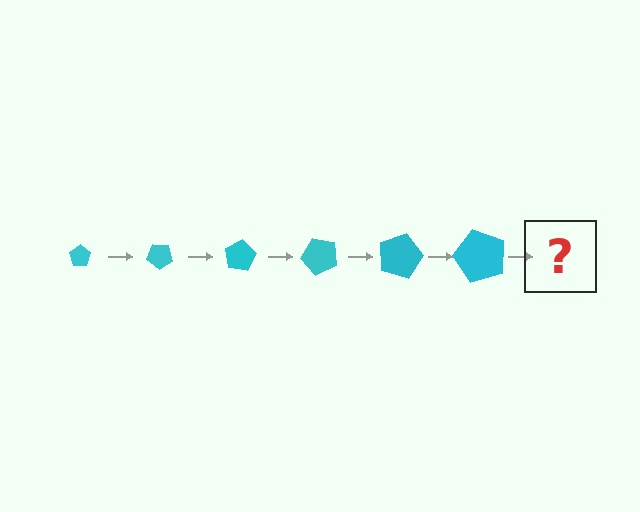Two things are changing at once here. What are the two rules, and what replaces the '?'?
The two rules are that the pentagon grows larger each step and it rotates 40 degrees each step. The '?' should be a pentagon, larger than the previous one and rotated 240 degrees from the start.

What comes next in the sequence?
The next element should be a pentagon, larger than the previous one and rotated 240 degrees from the start.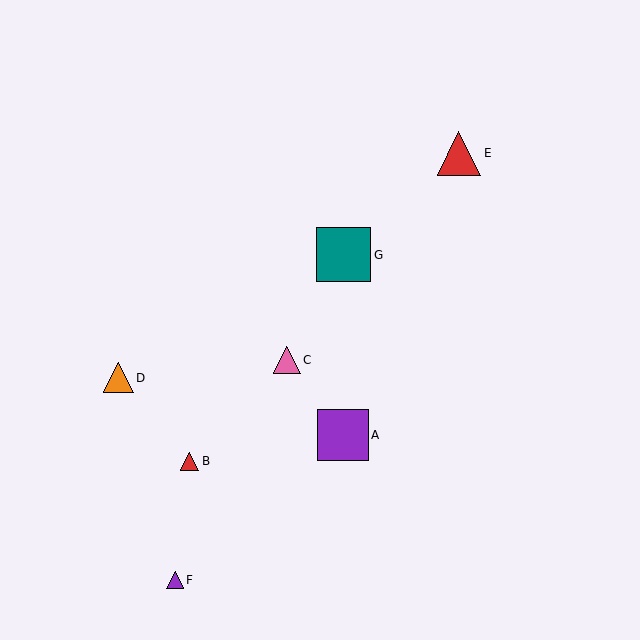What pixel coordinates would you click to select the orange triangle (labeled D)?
Click at (118, 378) to select the orange triangle D.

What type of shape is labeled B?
Shape B is a red triangle.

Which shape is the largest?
The teal square (labeled G) is the largest.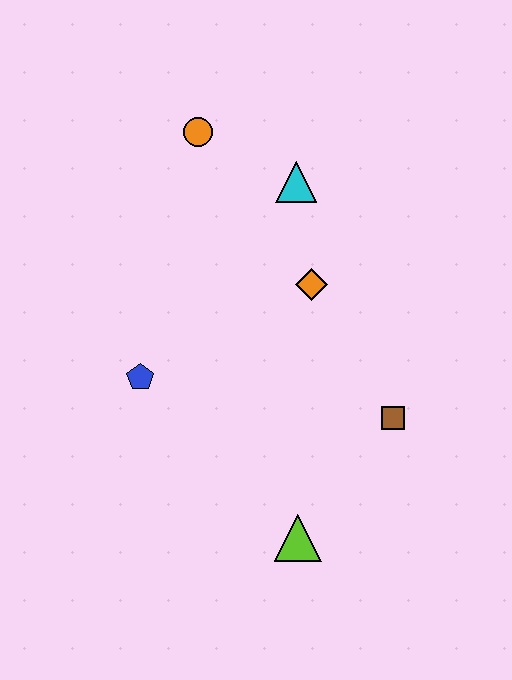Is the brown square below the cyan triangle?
Yes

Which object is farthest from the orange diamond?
The lime triangle is farthest from the orange diamond.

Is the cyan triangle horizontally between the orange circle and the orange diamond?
Yes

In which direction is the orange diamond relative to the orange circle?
The orange diamond is below the orange circle.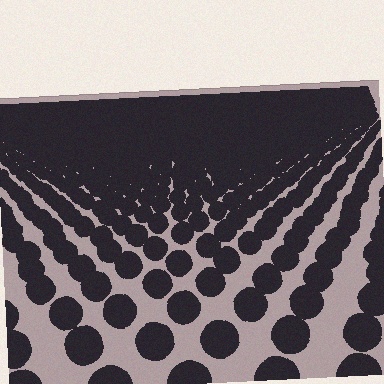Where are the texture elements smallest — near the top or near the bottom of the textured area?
Near the top.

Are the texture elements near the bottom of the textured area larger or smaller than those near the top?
Larger. Near the bottom, elements are closer to the viewer and appear at a bigger on-screen size.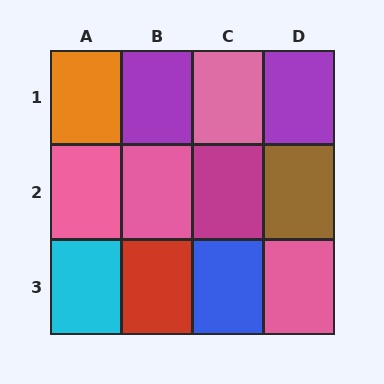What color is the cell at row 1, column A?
Orange.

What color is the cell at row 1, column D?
Purple.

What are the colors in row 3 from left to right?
Cyan, red, blue, pink.